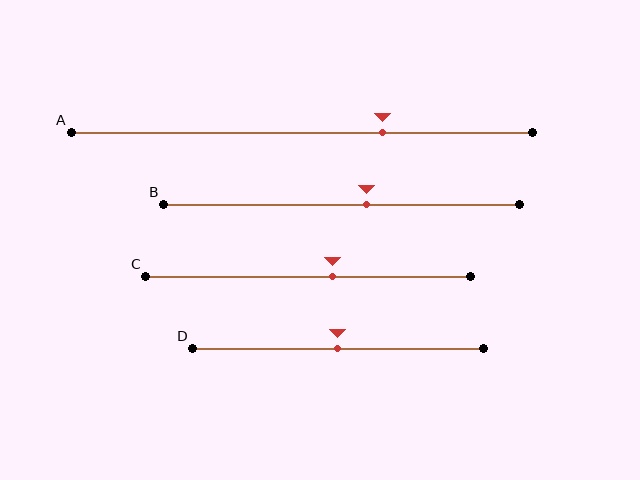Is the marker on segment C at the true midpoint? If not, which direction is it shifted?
No, the marker on segment C is shifted to the right by about 7% of the segment length.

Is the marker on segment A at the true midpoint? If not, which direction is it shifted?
No, the marker on segment A is shifted to the right by about 17% of the segment length.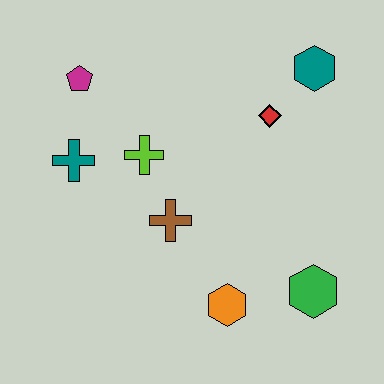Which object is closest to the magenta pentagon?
The teal cross is closest to the magenta pentagon.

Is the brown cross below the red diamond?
Yes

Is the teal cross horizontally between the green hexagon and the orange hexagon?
No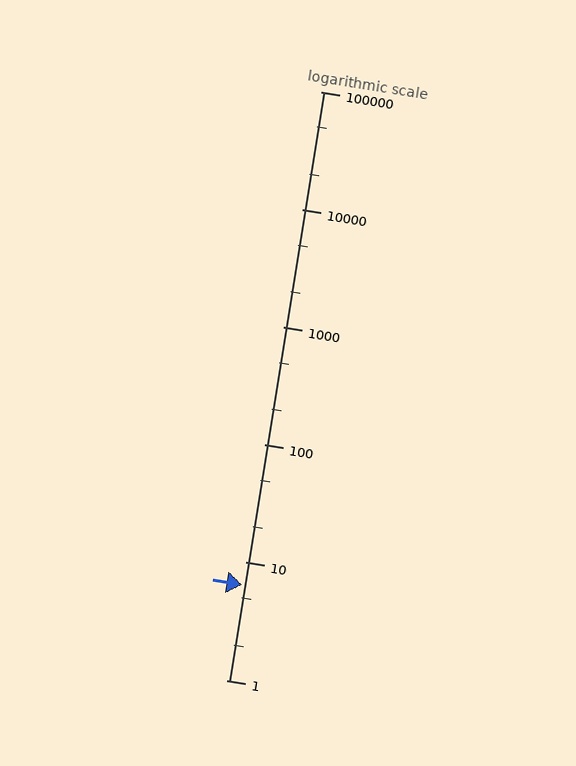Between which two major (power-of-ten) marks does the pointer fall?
The pointer is between 1 and 10.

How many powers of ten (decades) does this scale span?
The scale spans 5 decades, from 1 to 100000.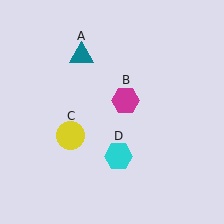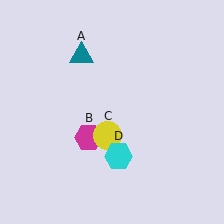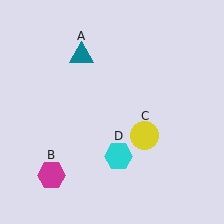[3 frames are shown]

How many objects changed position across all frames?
2 objects changed position: magenta hexagon (object B), yellow circle (object C).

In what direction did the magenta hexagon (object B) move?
The magenta hexagon (object B) moved down and to the left.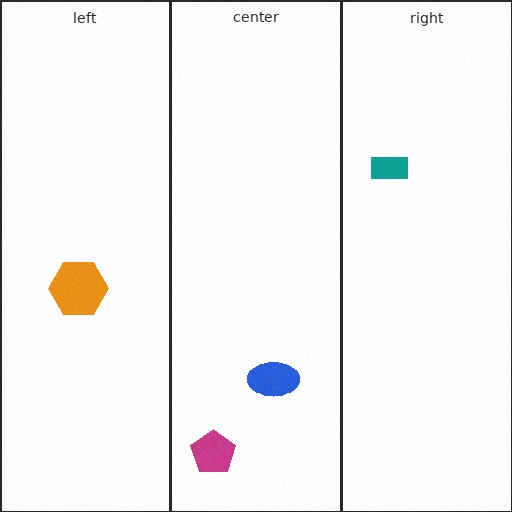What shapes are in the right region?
The teal rectangle.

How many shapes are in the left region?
1.